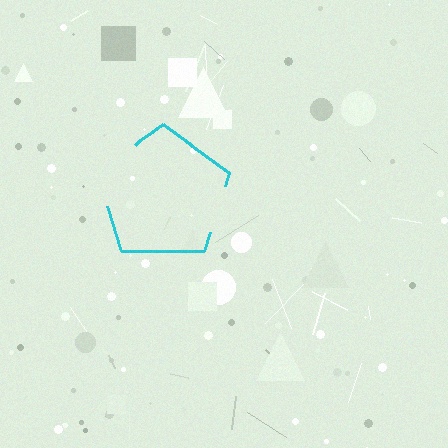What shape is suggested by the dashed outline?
The dashed outline suggests a pentagon.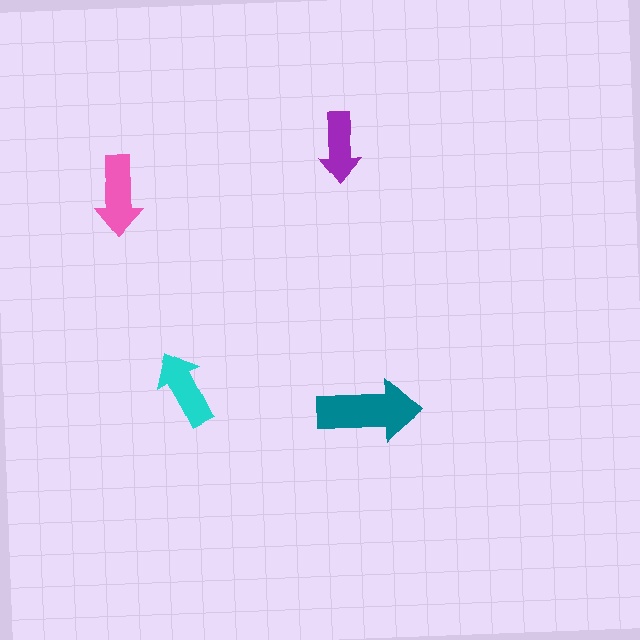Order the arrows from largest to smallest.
the teal one, the pink one, the cyan one, the purple one.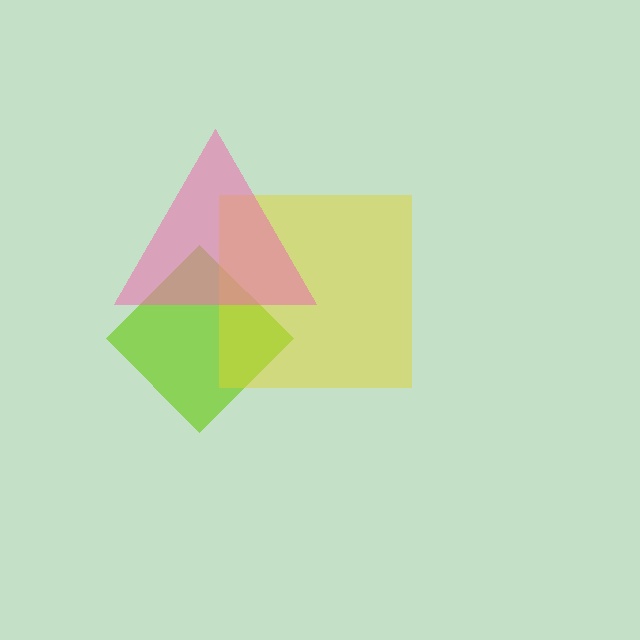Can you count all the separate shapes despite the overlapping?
Yes, there are 3 separate shapes.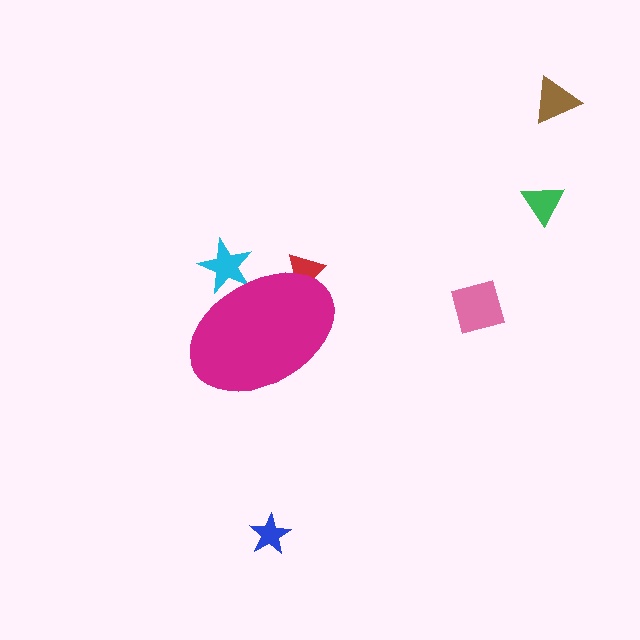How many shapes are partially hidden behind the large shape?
2 shapes are partially hidden.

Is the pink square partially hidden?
No, the pink square is fully visible.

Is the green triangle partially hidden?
No, the green triangle is fully visible.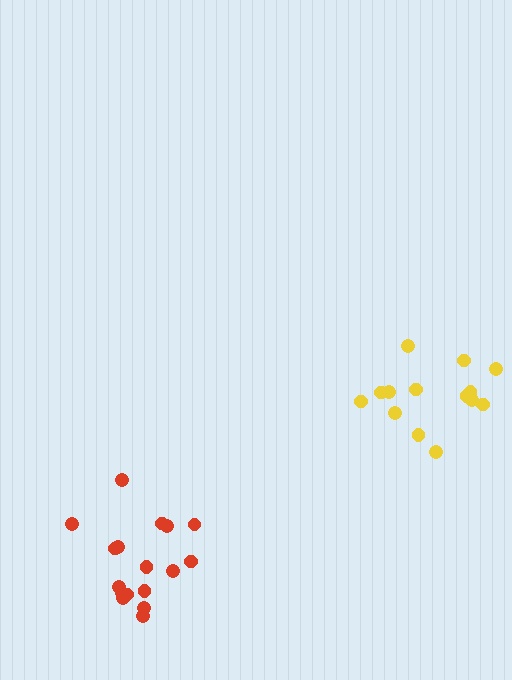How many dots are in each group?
Group 1: 17 dots, Group 2: 14 dots (31 total).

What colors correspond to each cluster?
The clusters are colored: red, yellow.